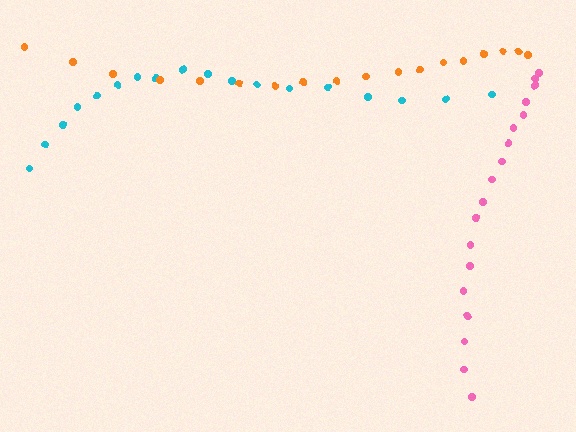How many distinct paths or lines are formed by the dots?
There are 3 distinct paths.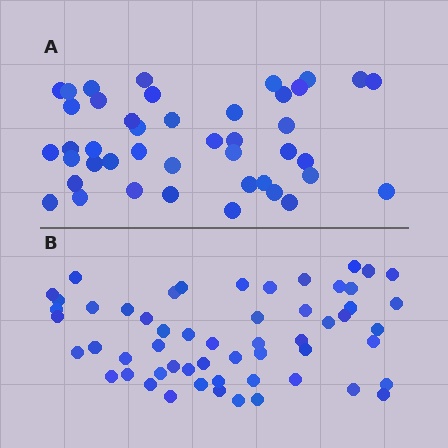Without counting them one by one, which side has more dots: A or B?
Region B (the bottom region) has more dots.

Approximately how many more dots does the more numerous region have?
Region B has approximately 15 more dots than region A.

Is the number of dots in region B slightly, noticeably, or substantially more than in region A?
Region B has noticeably more, but not dramatically so. The ratio is roughly 1.3 to 1.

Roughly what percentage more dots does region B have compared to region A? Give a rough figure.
About 30% more.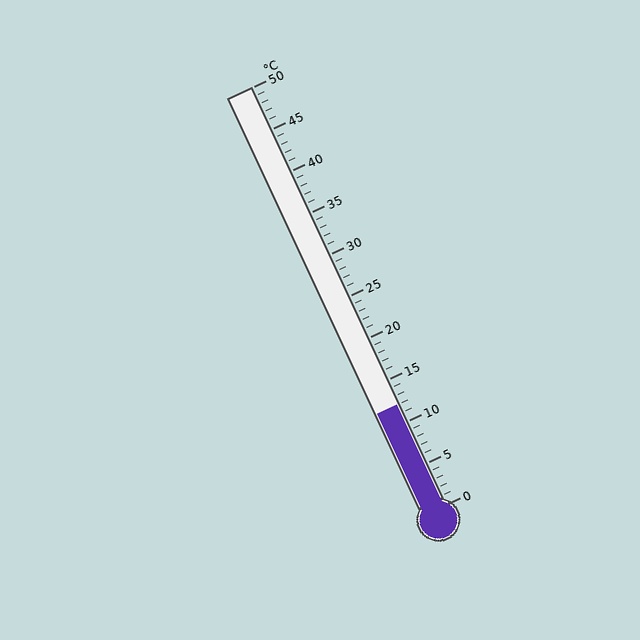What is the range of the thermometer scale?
The thermometer scale ranges from 0°C to 50°C.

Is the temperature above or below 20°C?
The temperature is below 20°C.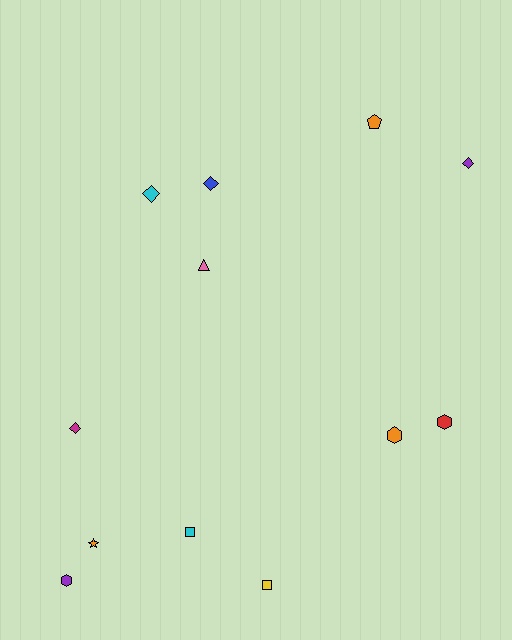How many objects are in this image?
There are 12 objects.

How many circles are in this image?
There are no circles.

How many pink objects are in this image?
There is 1 pink object.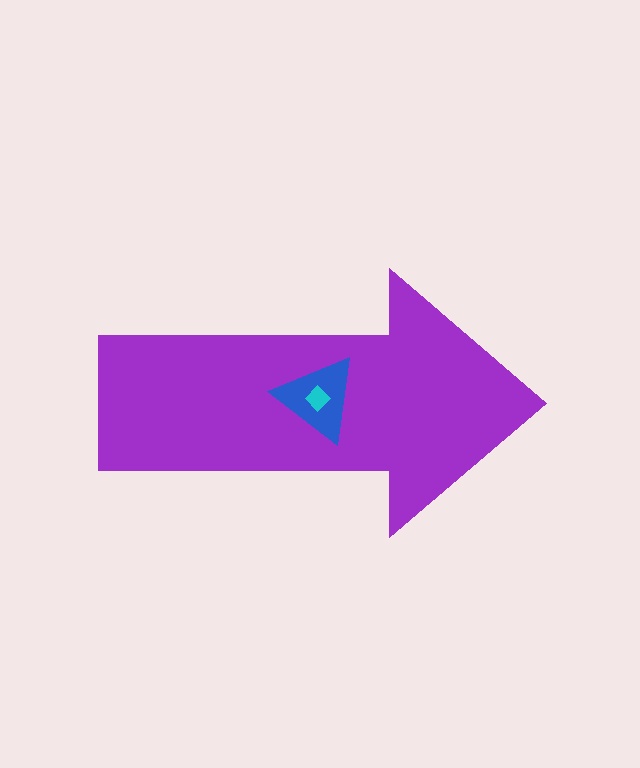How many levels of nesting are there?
3.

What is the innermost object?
The cyan diamond.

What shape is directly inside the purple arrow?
The blue triangle.